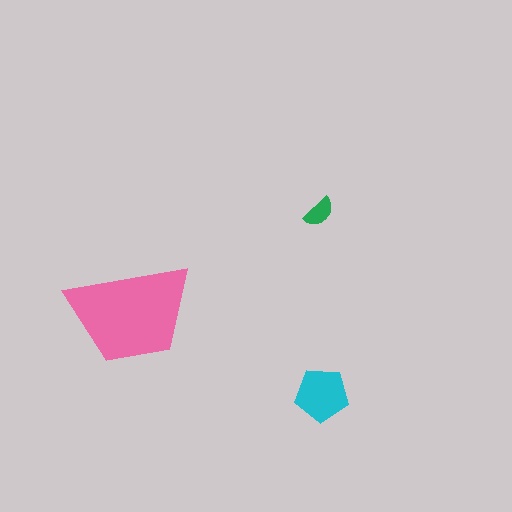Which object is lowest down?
The cyan pentagon is bottommost.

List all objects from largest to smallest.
The pink trapezoid, the cyan pentagon, the green semicircle.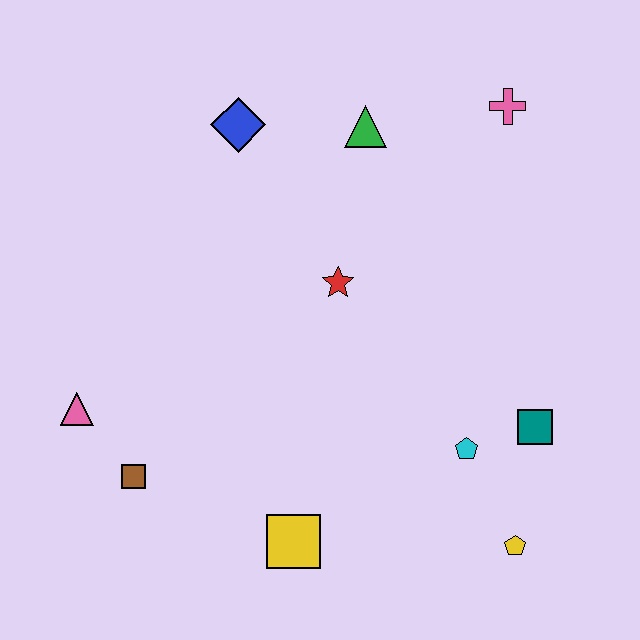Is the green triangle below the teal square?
No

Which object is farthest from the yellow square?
The pink cross is farthest from the yellow square.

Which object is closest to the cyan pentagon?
The teal square is closest to the cyan pentagon.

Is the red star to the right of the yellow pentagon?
No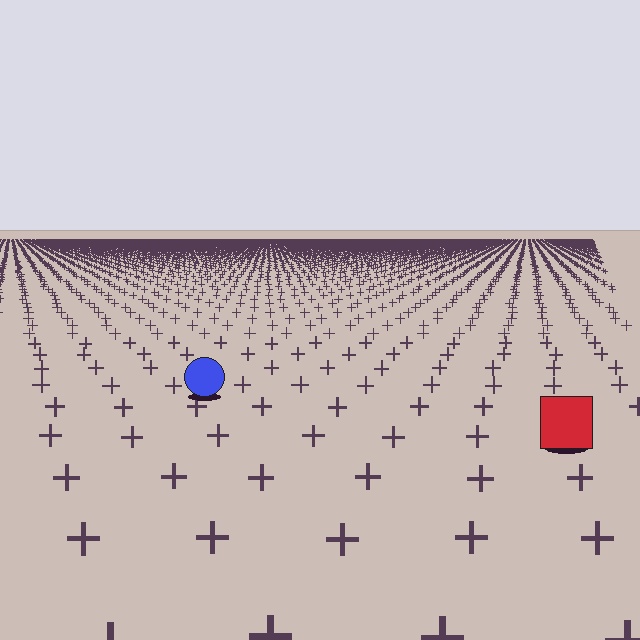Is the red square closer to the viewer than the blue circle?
Yes. The red square is closer — you can tell from the texture gradient: the ground texture is coarser near it.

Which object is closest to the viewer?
The red square is closest. The texture marks near it are larger and more spread out.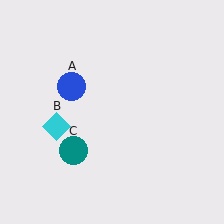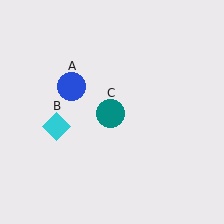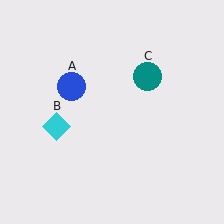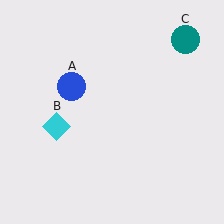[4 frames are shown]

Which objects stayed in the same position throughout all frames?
Blue circle (object A) and cyan diamond (object B) remained stationary.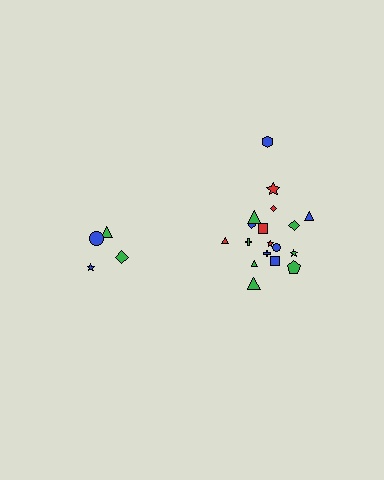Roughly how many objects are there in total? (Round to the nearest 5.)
Roughly 20 objects in total.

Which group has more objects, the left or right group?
The right group.